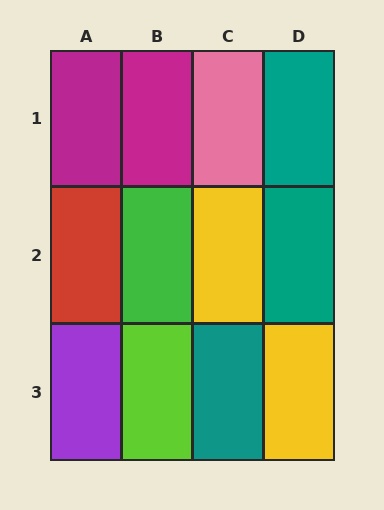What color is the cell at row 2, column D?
Teal.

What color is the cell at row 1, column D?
Teal.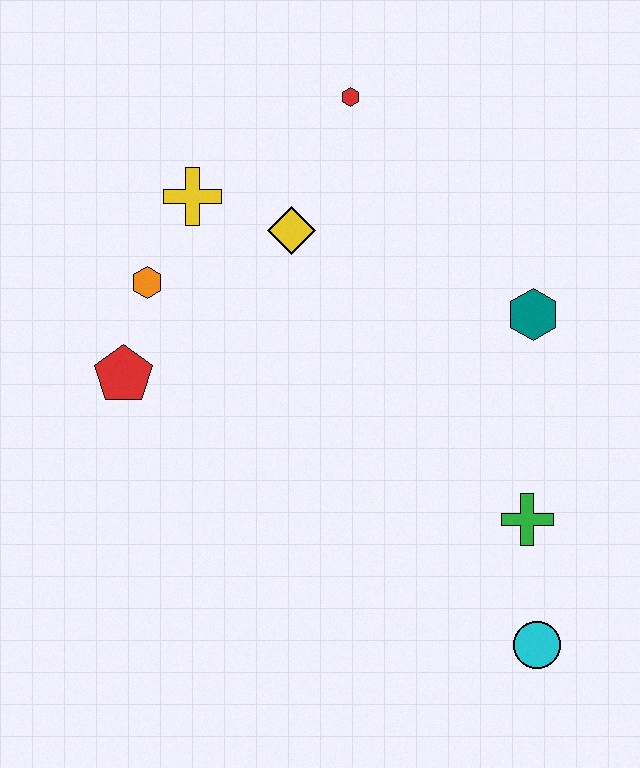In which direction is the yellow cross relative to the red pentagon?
The yellow cross is above the red pentagon.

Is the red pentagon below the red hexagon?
Yes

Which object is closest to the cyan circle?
The green cross is closest to the cyan circle.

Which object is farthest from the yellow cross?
The cyan circle is farthest from the yellow cross.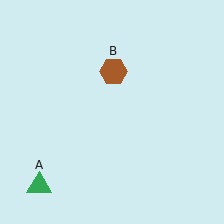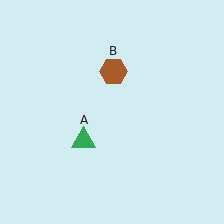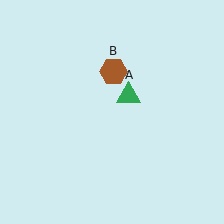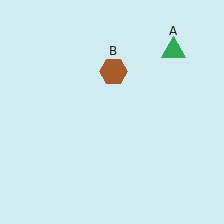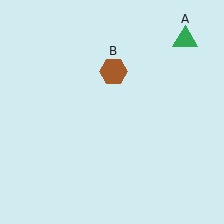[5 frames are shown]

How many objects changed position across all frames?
1 object changed position: green triangle (object A).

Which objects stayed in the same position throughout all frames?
Brown hexagon (object B) remained stationary.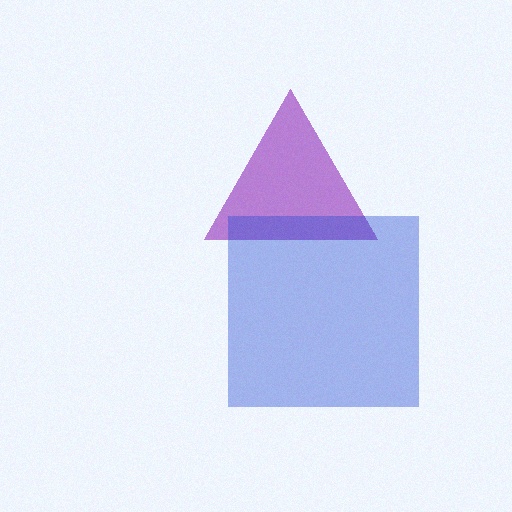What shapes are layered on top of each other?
The layered shapes are: a purple triangle, a blue square.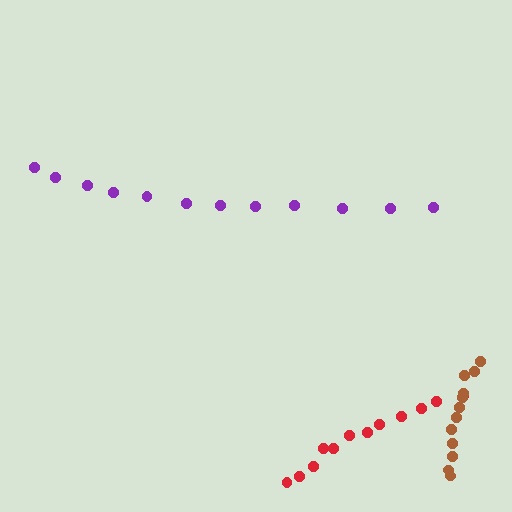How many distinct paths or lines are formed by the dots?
There are 3 distinct paths.